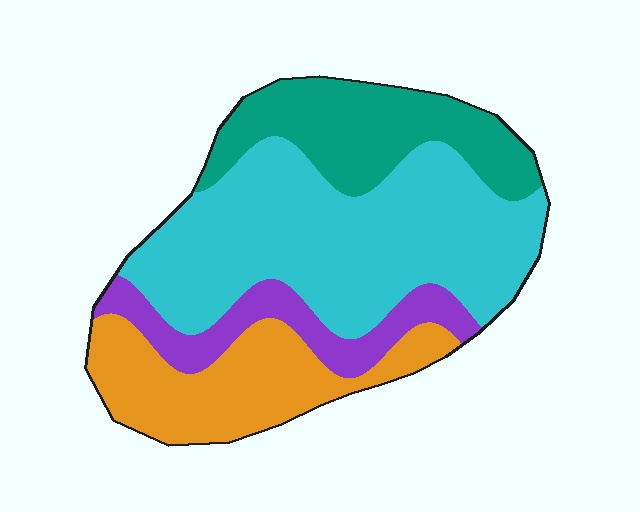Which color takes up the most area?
Cyan, at roughly 45%.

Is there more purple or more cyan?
Cyan.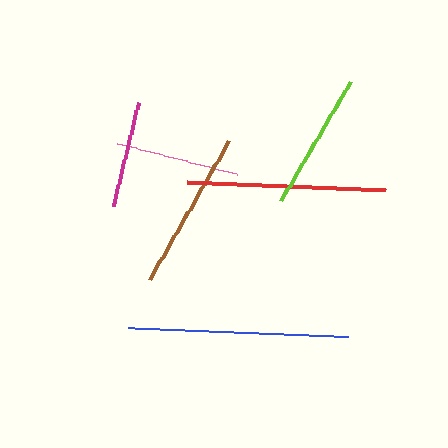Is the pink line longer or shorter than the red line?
The red line is longer than the pink line.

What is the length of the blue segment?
The blue segment is approximately 219 pixels long.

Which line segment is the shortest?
The magenta line is the shortest at approximately 106 pixels.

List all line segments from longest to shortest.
From longest to shortest: blue, red, brown, lime, pink, magenta.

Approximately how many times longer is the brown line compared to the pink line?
The brown line is approximately 1.3 times the length of the pink line.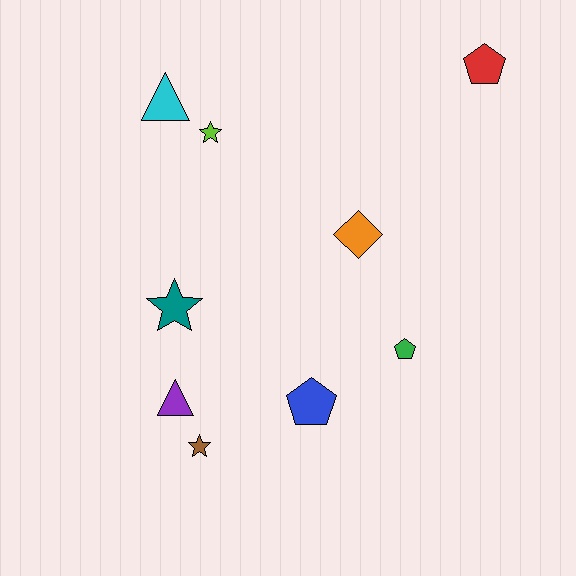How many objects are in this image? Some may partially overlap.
There are 9 objects.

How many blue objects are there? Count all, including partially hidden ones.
There is 1 blue object.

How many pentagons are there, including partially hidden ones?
There are 3 pentagons.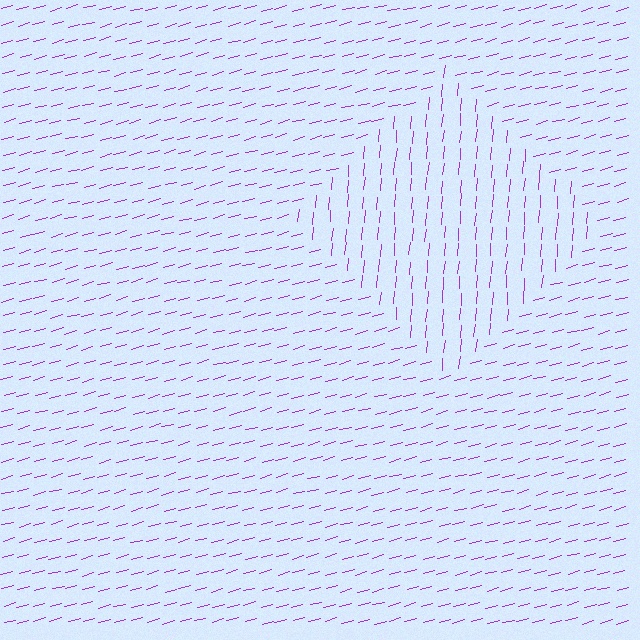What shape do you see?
I see a diamond.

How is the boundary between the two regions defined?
The boundary is defined purely by a change in line orientation (approximately 70 degrees difference). All lines are the same color and thickness.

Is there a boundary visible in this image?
Yes, there is a texture boundary formed by a change in line orientation.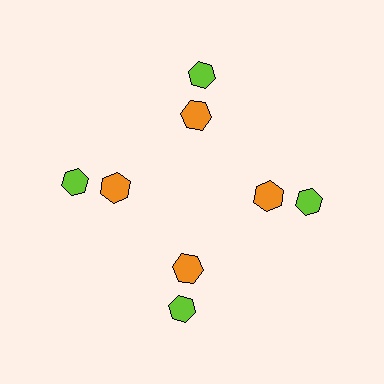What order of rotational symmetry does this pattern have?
This pattern has 4-fold rotational symmetry.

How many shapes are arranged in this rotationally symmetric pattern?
There are 8 shapes, arranged in 4 groups of 2.